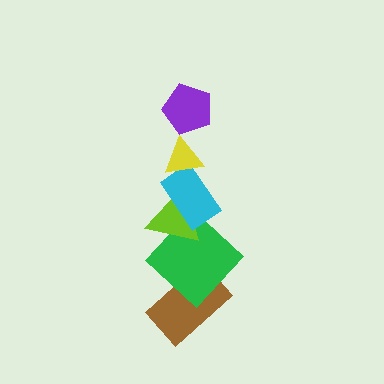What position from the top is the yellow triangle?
The yellow triangle is 2nd from the top.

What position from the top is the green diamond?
The green diamond is 5th from the top.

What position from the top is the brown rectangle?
The brown rectangle is 6th from the top.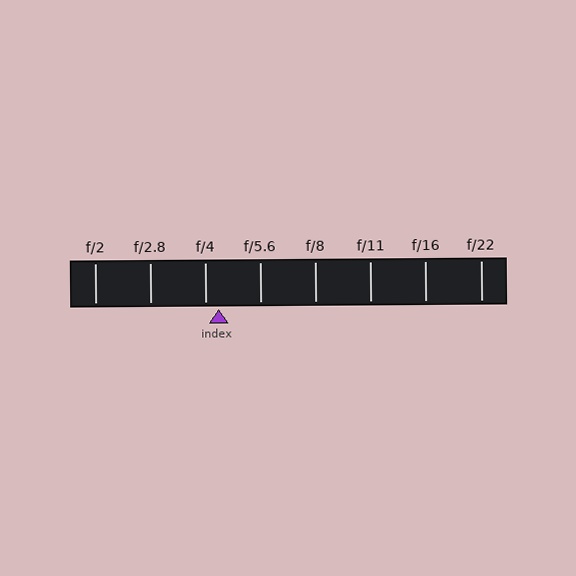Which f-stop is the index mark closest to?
The index mark is closest to f/4.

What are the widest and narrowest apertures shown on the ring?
The widest aperture shown is f/2 and the narrowest is f/22.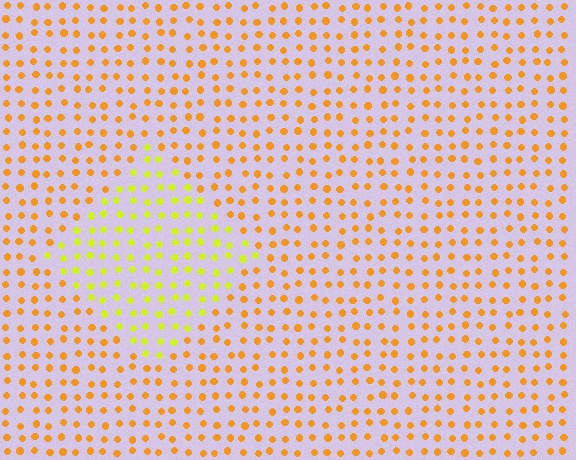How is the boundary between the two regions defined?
The boundary is defined purely by a slight shift in hue (about 36 degrees). Spacing, size, and orientation are identical on both sides.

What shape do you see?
I see a diamond.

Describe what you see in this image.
The image is filled with small orange elements in a uniform arrangement. A diamond-shaped region is visible where the elements are tinted to a slightly different hue, forming a subtle color boundary.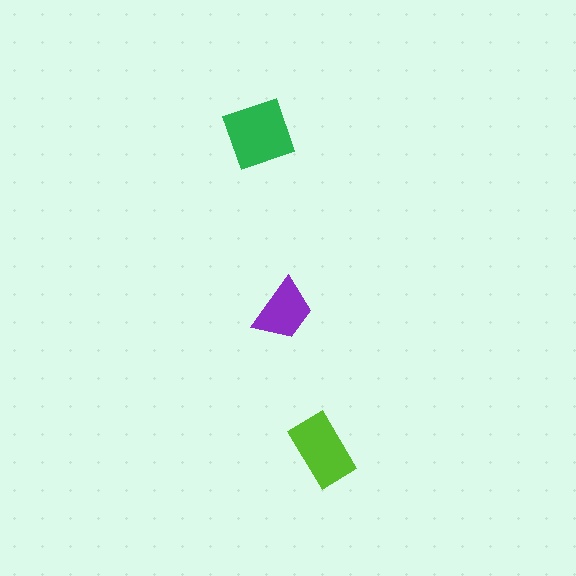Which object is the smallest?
The purple trapezoid.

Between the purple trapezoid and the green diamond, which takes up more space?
The green diamond.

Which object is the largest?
The green diamond.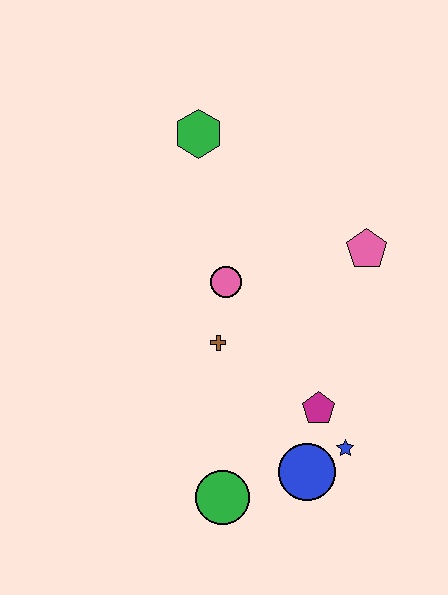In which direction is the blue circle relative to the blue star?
The blue circle is to the left of the blue star.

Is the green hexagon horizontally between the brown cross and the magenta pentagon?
No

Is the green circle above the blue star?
No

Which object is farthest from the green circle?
The green hexagon is farthest from the green circle.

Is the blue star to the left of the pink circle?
No